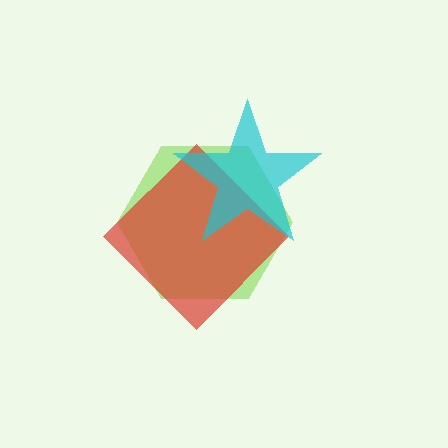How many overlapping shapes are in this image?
There are 3 overlapping shapes in the image.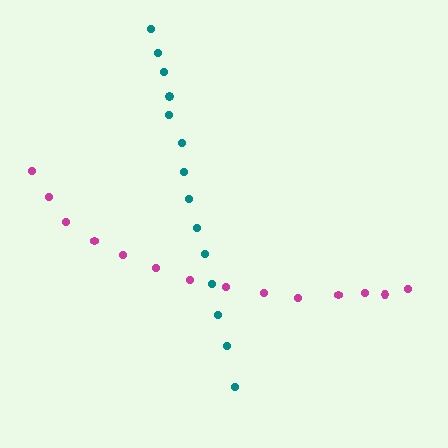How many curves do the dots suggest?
There are 2 distinct paths.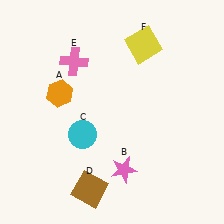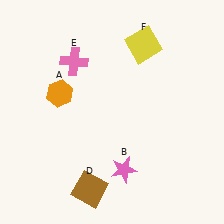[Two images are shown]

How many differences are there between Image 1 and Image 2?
There is 1 difference between the two images.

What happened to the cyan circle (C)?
The cyan circle (C) was removed in Image 2. It was in the bottom-left area of Image 1.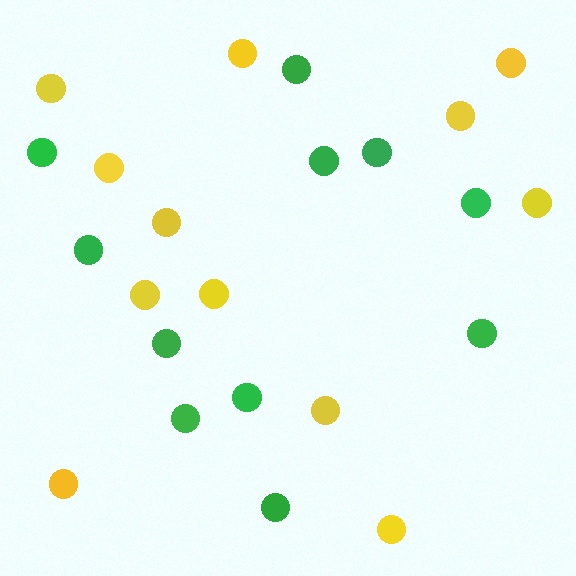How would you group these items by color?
There are 2 groups: one group of green circles (11) and one group of yellow circles (12).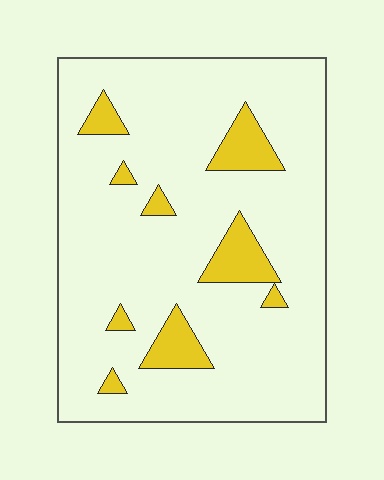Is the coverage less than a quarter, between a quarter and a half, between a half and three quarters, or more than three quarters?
Less than a quarter.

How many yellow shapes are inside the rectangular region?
9.